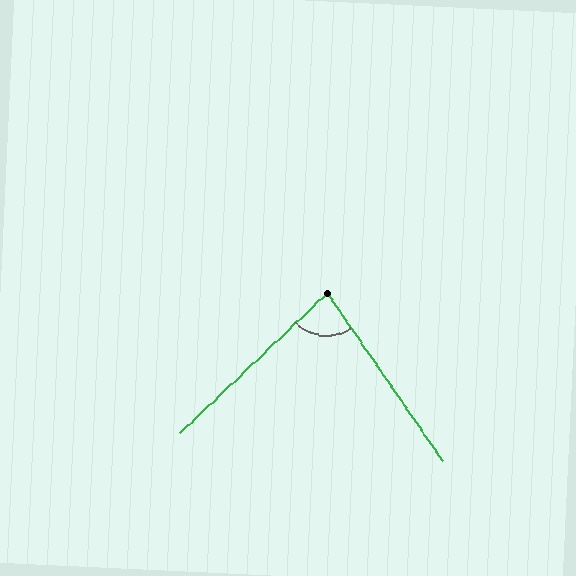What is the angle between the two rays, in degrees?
Approximately 81 degrees.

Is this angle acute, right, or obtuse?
It is acute.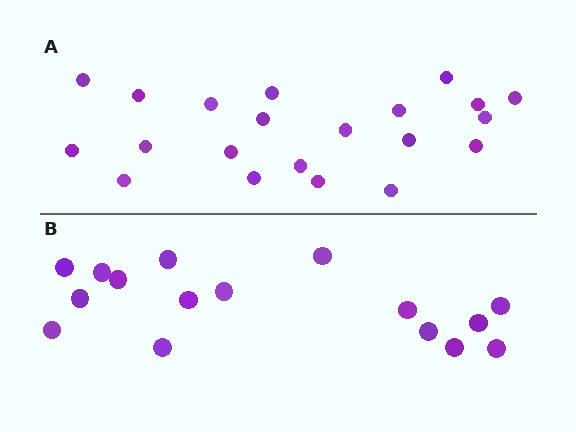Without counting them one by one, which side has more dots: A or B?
Region A (the top region) has more dots.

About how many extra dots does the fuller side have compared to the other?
Region A has about 5 more dots than region B.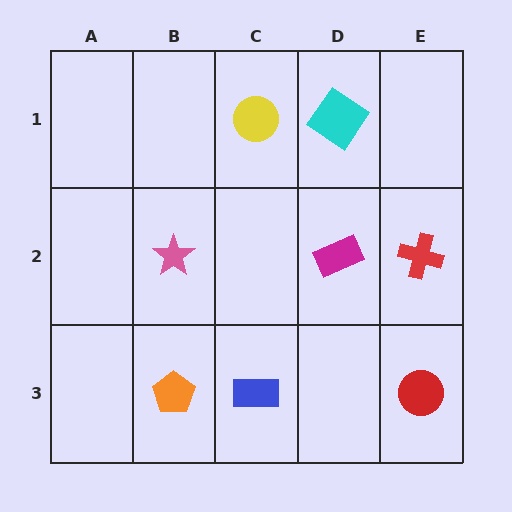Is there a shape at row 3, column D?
No, that cell is empty.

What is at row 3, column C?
A blue rectangle.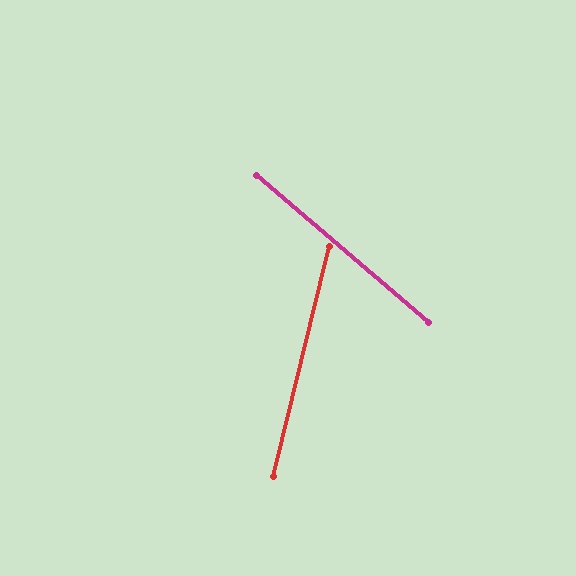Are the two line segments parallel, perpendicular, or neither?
Neither parallel nor perpendicular — they differ by about 63°.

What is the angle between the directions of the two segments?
Approximately 63 degrees.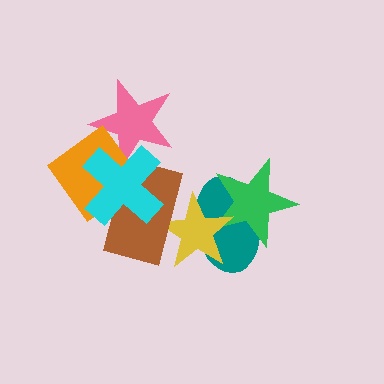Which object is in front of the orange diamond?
The cyan cross is in front of the orange diamond.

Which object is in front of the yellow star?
The brown rectangle is in front of the yellow star.